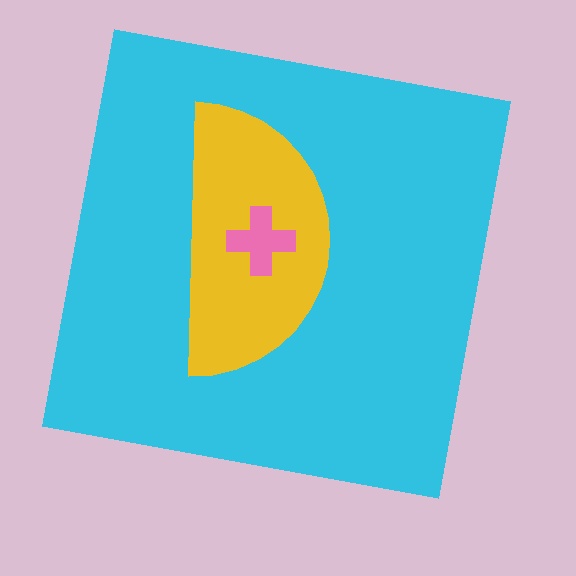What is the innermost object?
The pink cross.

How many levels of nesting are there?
3.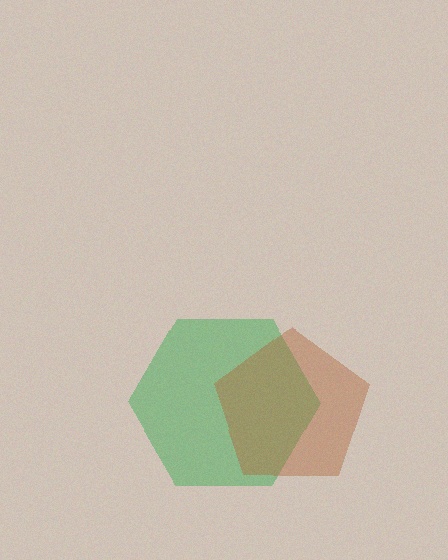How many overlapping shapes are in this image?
There are 2 overlapping shapes in the image.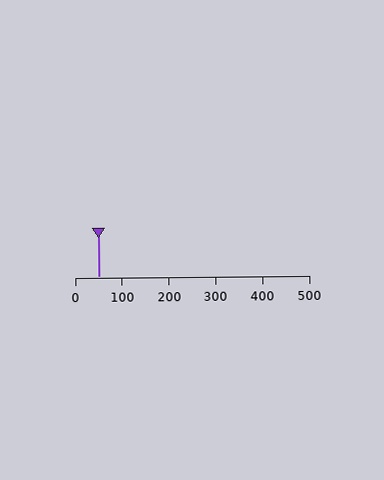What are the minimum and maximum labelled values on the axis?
The axis runs from 0 to 500.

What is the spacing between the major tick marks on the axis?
The major ticks are spaced 100 apart.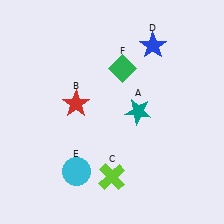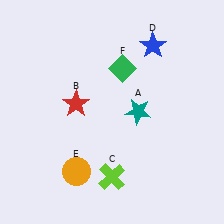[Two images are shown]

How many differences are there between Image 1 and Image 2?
There is 1 difference between the two images.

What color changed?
The circle (E) changed from cyan in Image 1 to orange in Image 2.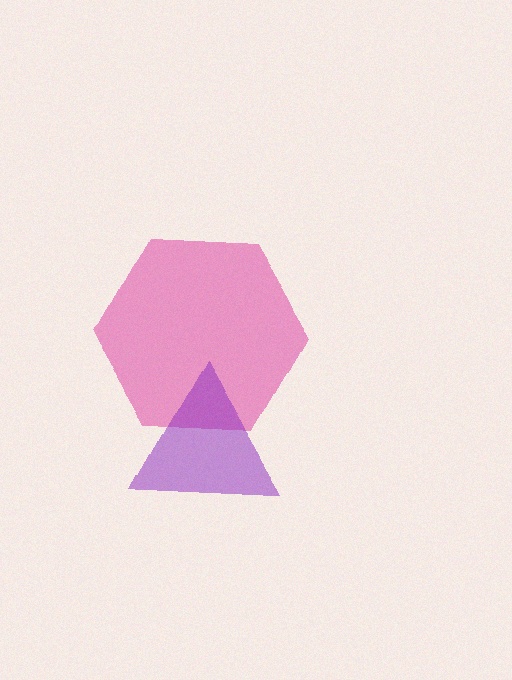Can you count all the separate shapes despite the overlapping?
Yes, there are 2 separate shapes.